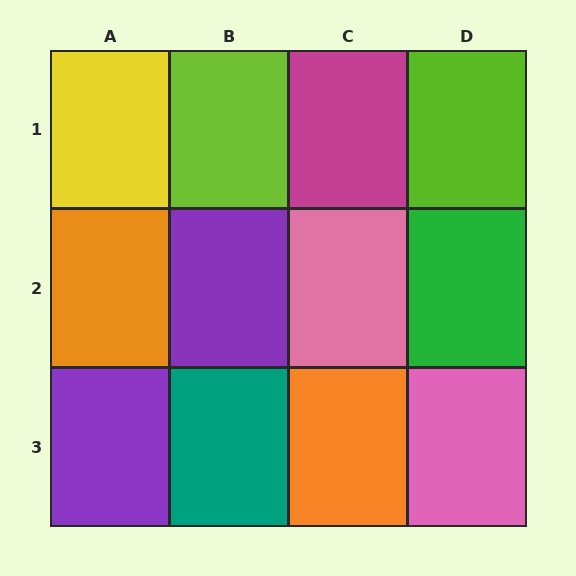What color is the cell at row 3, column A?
Purple.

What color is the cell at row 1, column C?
Magenta.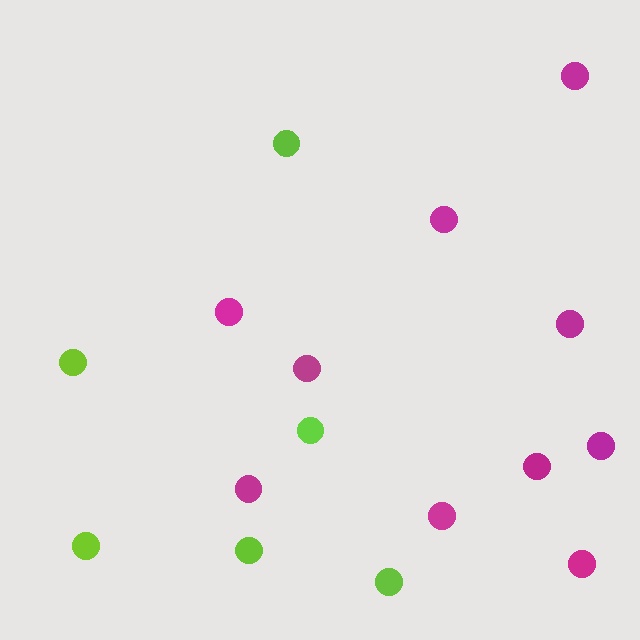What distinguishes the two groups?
There are 2 groups: one group of lime circles (6) and one group of magenta circles (10).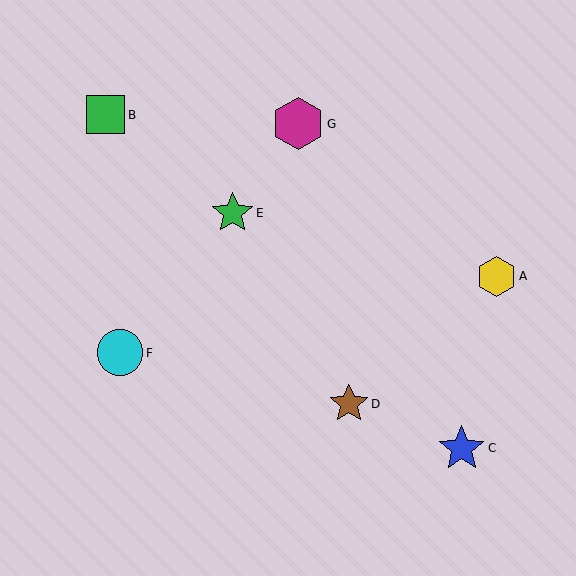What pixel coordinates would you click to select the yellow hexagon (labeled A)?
Click at (497, 276) to select the yellow hexagon A.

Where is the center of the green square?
The center of the green square is at (106, 115).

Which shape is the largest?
The magenta hexagon (labeled G) is the largest.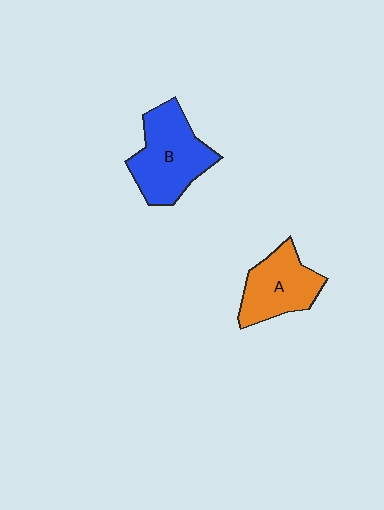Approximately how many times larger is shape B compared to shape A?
Approximately 1.3 times.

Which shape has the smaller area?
Shape A (orange).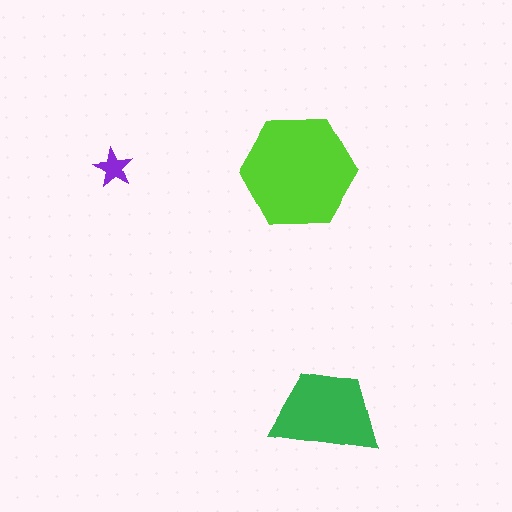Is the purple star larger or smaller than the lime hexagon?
Smaller.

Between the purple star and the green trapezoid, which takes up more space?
The green trapezoid.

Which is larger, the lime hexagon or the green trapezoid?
The lime hexagon.